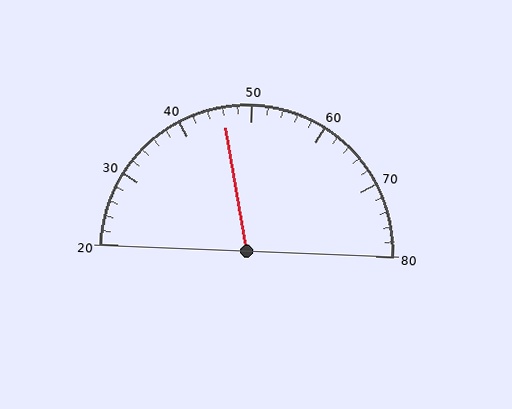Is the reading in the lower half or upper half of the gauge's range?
The reading is in the lower half of the range (20 to 80).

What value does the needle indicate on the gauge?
The needle indicates approximately 46.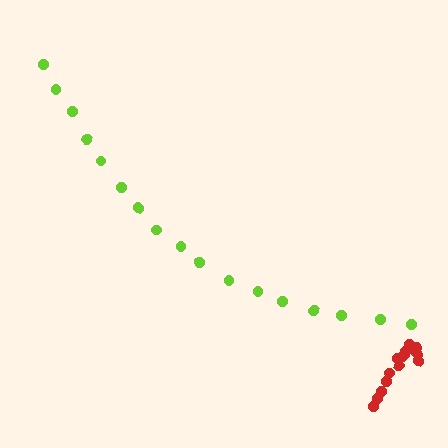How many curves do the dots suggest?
There are 2 distinct paths.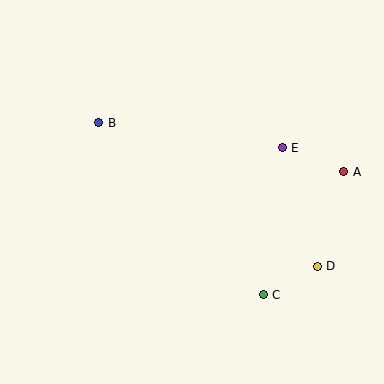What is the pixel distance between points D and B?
The distance between D and B is 262 pixels.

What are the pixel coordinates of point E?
Point E is at (282, 148).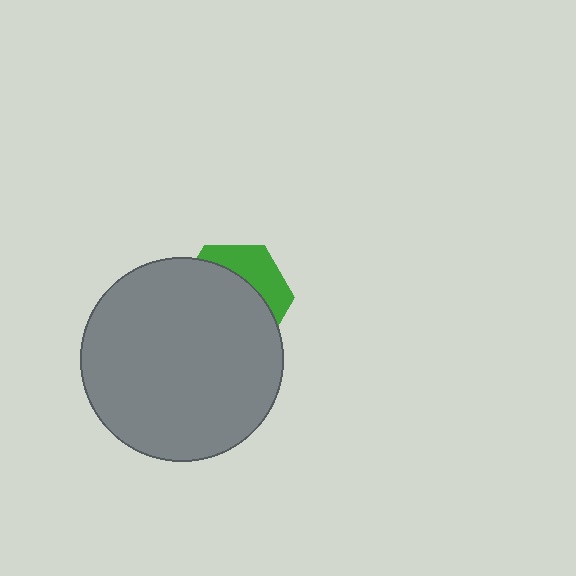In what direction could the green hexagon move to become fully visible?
The green hexagon could move up. That would shift it out from behind the gray circle entirely.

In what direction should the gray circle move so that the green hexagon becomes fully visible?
The gray circle should move down. That is the shortest direction to clear the overlap and leave the green hexagon fully visible.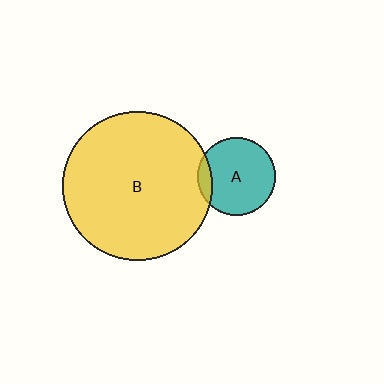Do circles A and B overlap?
Yes.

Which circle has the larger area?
Circle B (yellow).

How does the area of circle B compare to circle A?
Approximately 3.7 times.